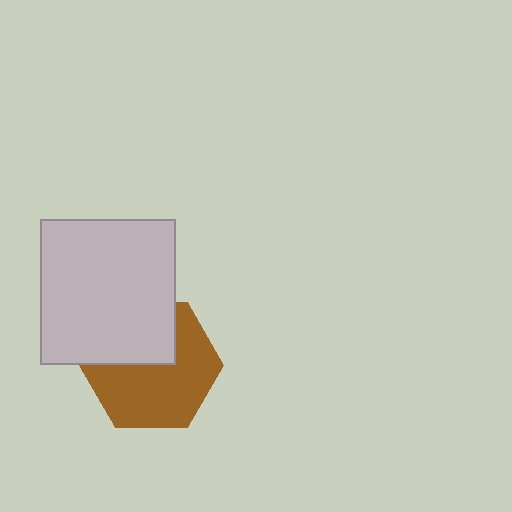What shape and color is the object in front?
The object in front is a light gray rectangle.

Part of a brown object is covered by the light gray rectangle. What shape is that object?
It is a hexagon.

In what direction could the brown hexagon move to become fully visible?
The brown hexagon could move down. That would shift it out from behind the light gray rectangle entirely.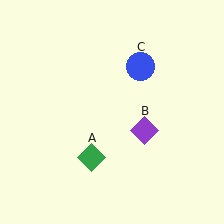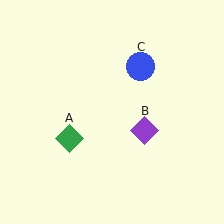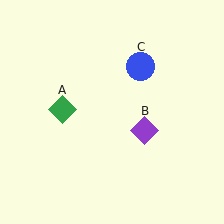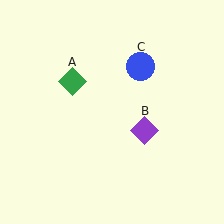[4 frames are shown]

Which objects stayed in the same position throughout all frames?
Purple diamond (object B) and blue circle (object C) remained stationary.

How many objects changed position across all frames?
1 object changed position: green diamond (object A).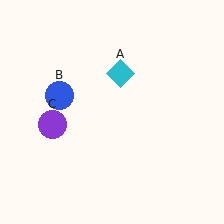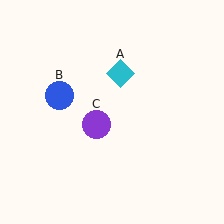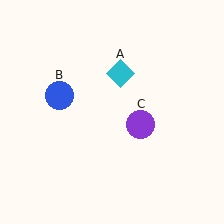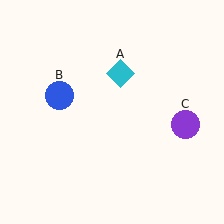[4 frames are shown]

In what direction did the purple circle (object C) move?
The purple circle (object C) moved right.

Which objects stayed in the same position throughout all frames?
Cyan diamond (object A) and blue circle (object B) remained stationary.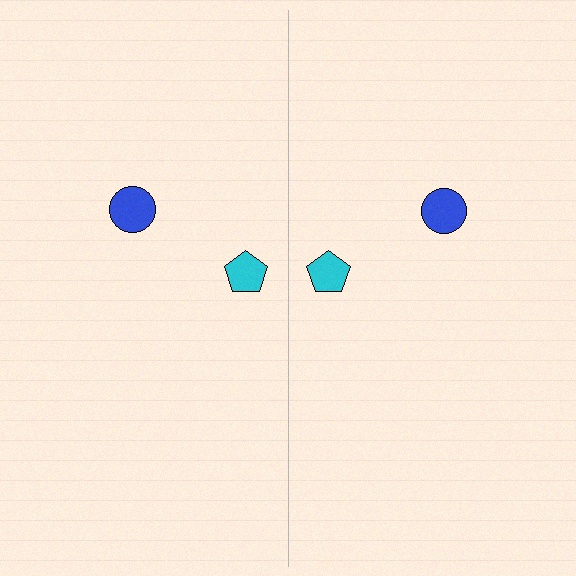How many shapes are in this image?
There are 4 shapes in this image.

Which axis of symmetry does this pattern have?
The pattern has a vertical axis of symmetry running through the center of the image.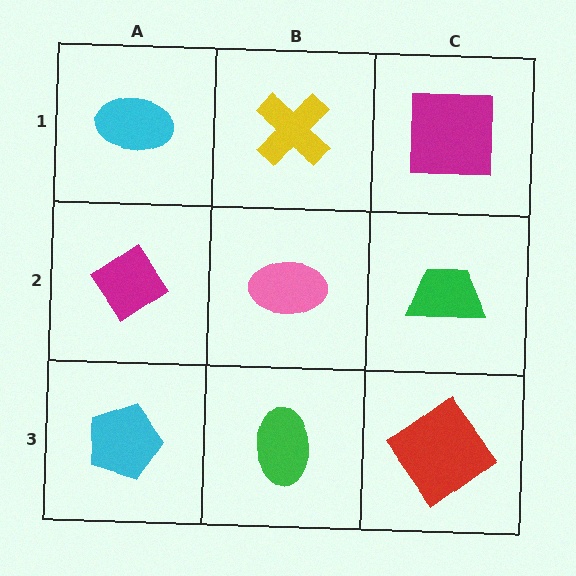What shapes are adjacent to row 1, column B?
A pink ellipse (row 2, column B), a cyan ellipse (row 1, column A), a magenta square (row 1, column C).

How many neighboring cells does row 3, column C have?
2.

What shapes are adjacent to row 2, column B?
A yellow cross (row 1, column B), a green ellipse (row 3, column B), a magenta diamond (row 2, column A), a green trapezoid (row 2, column C).